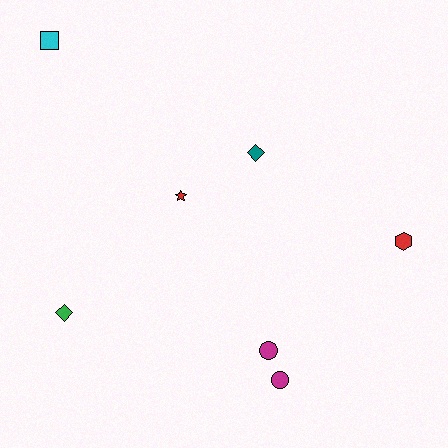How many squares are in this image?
There is 1 square.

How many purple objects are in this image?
There are no purple objects.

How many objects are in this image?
There are 7 objects.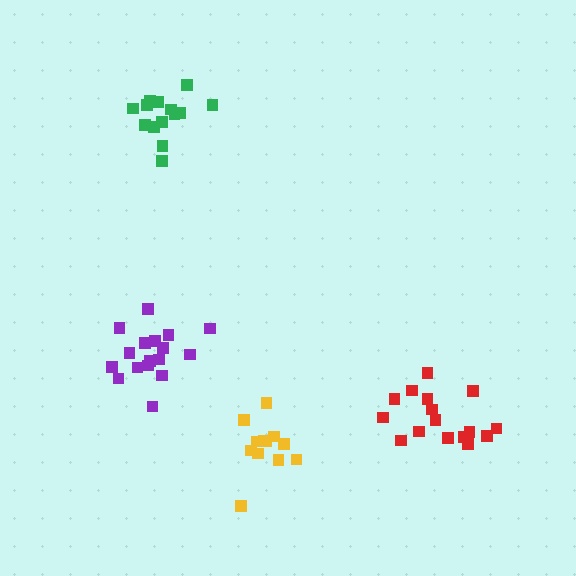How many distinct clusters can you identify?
There are 4 distinct clusters.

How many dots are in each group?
Group 1: 14 dots, Group 2: 17 dots, Group 3: 16 dots, Group 4: 12 dots (59 total).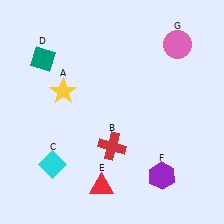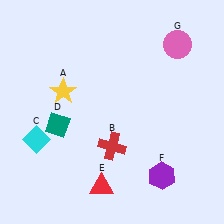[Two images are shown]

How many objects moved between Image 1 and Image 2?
2 objects moved between the two images.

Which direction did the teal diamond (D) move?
The teal diamond (D) moved down.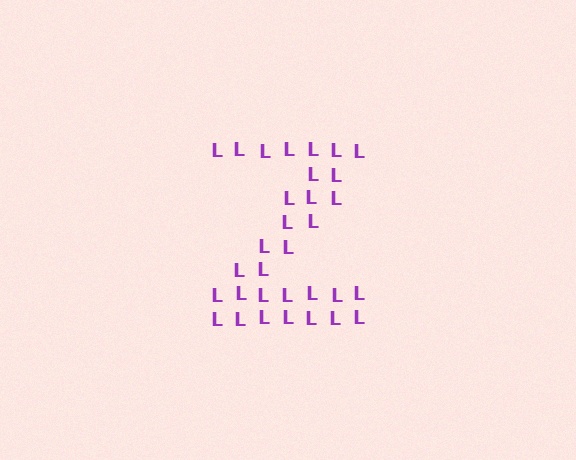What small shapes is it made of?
It is made of small letter L's.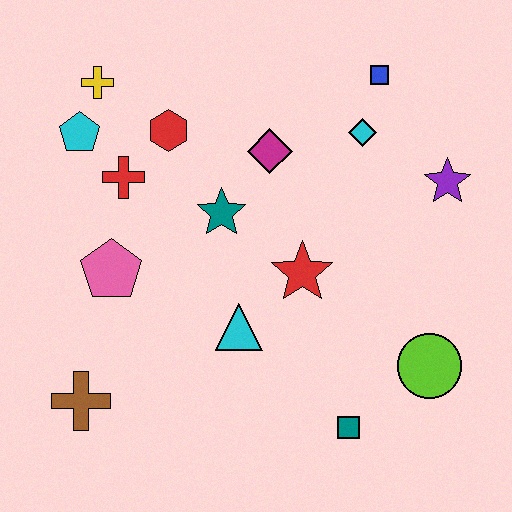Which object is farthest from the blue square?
The brown cross is farthest from the blue square.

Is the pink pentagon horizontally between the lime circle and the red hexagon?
No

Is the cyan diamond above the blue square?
No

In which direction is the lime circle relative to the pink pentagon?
The lime circle is to the right of the pink pentagon.